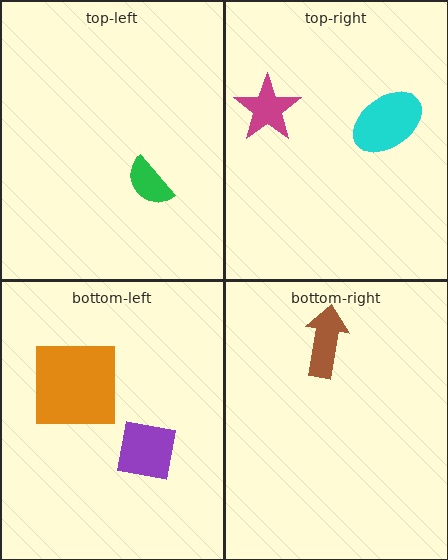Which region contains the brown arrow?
The bottom-right region.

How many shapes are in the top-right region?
2.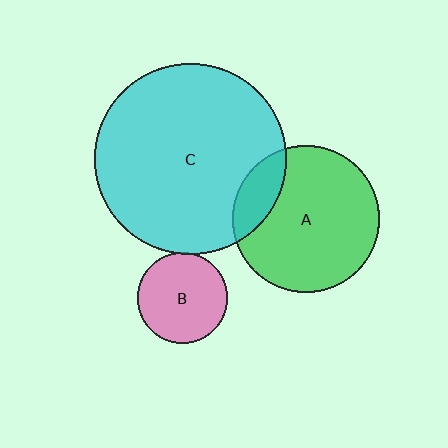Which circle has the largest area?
Circle C (cyan).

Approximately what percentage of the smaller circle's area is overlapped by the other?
Approximately 5%.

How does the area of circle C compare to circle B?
Approximately 4.5 times.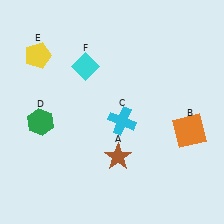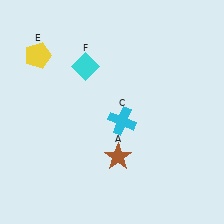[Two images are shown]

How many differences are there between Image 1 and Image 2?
There are 2 differences between the two images.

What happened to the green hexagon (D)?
The green hexagon (D) was removed in Image 2. It was in the bottom-left area of Image 1.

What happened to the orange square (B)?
The orange square (B) was removed in Image 2. It was in the bottom-right area of Image 1.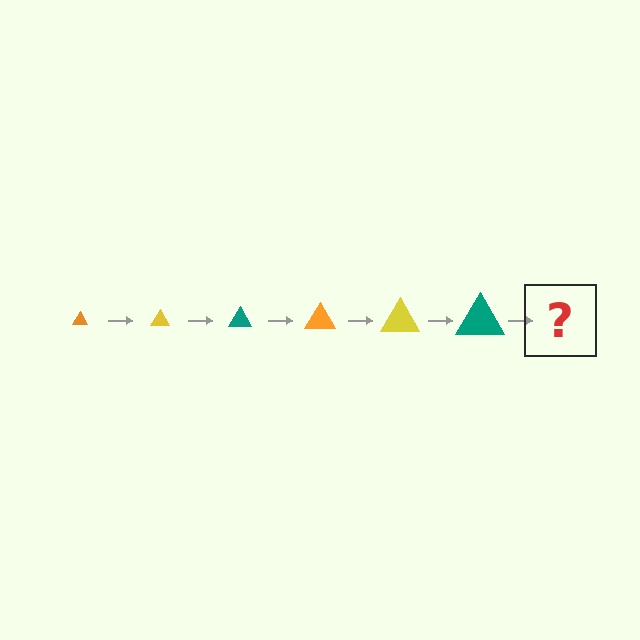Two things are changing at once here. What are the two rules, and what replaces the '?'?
The two rules are that the triangle grows larger each step and the color cycles through orange, yellow, and teal. The '?' should be an orange triangle, larger than the previous one.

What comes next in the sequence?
The next element should be an orange triangle, larger than the previous one.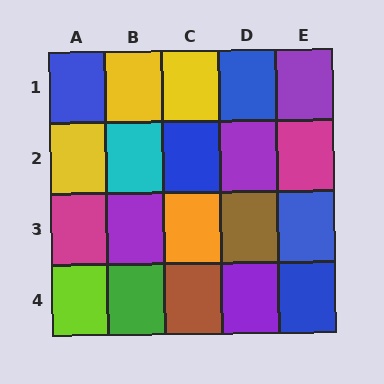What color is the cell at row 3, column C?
Orange.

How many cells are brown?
2 cells are brown.